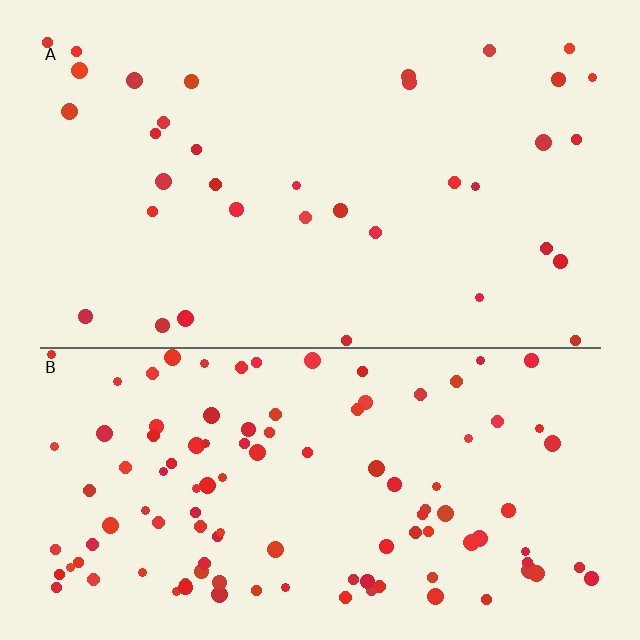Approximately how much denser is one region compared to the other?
Approximately 3.2× — region B over region A.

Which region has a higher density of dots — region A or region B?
B (the bottom).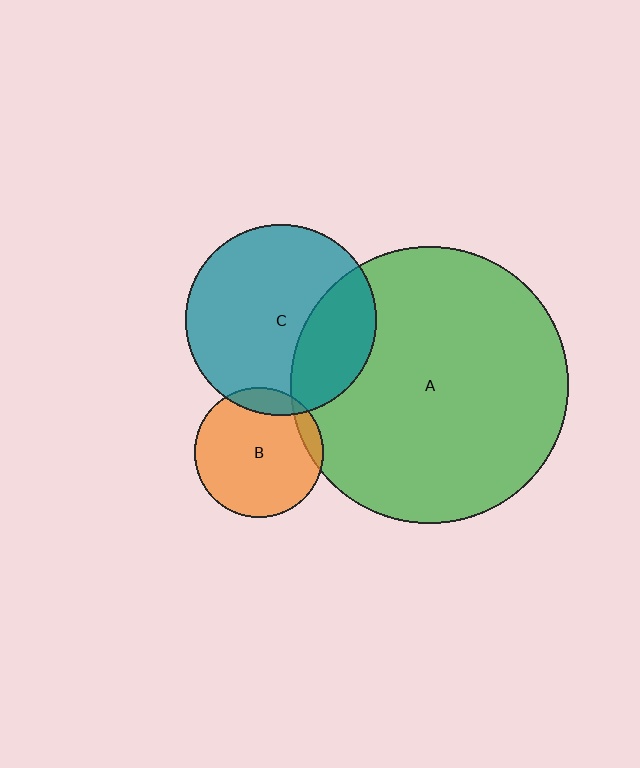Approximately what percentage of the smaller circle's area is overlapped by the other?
Approximately 30%.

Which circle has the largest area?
Circle A (green).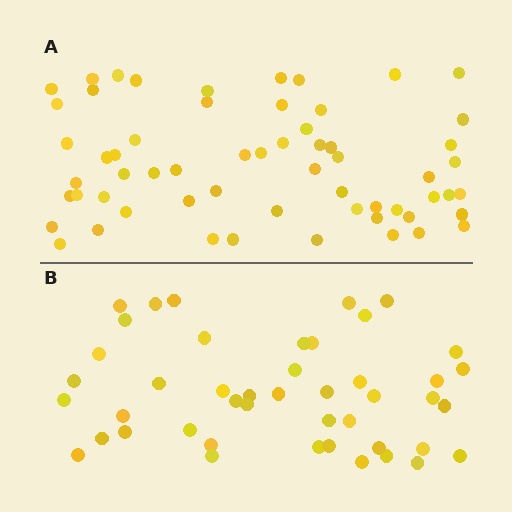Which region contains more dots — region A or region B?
Region A (the top region) has more dots.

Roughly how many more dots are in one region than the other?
Region A has approximately 15 more dots than region B.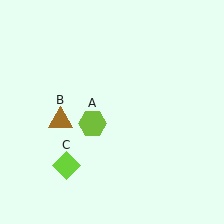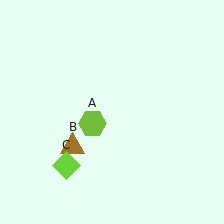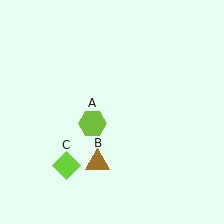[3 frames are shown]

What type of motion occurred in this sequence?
The brown triangle (object B) rotated counterclockwise around the center of the scene.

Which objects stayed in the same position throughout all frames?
Lime hexagon (object A) and lime diamond (object C) remained stationary.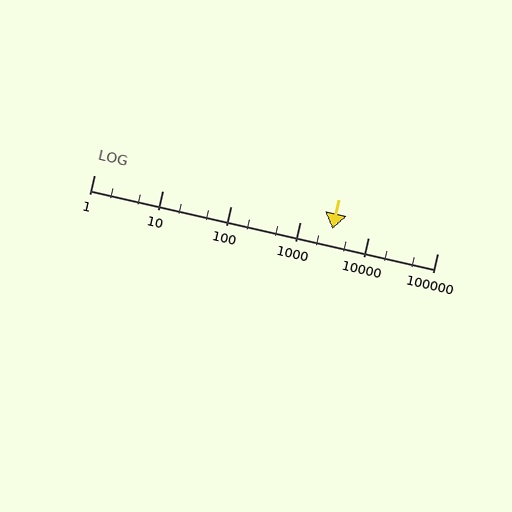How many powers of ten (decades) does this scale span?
The scale spans 5 decades, from 1 to 100000.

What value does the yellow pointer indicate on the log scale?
The pointer indicates approximately 3000.